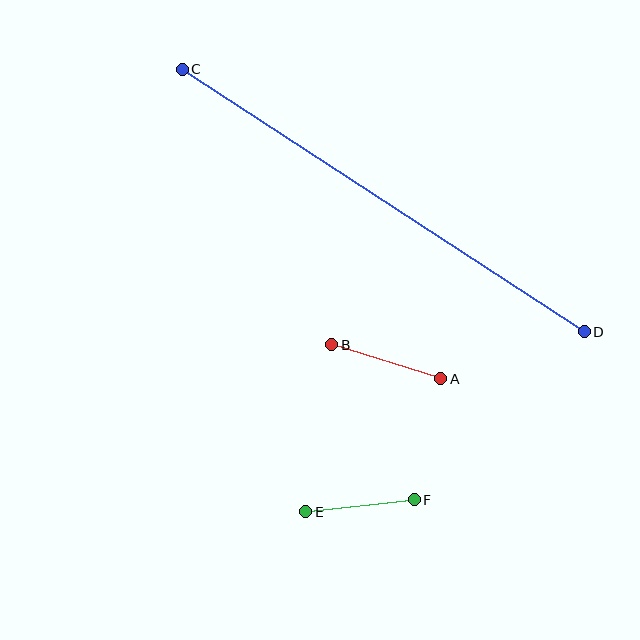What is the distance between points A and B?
The distance is approximately 114 pixels.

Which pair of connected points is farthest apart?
Points C and D are farthest apart.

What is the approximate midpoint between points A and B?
The midpoint is at approximately (386, 362) pixels.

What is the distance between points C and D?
The distance is approximately 480 pixels.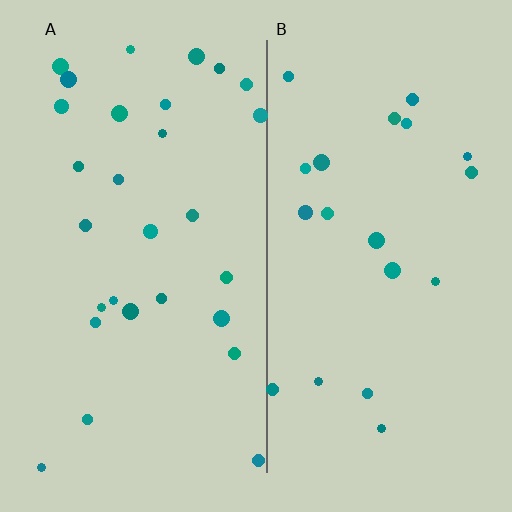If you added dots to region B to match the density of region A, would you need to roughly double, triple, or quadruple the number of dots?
Approximately double.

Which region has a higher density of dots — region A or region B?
A (the left).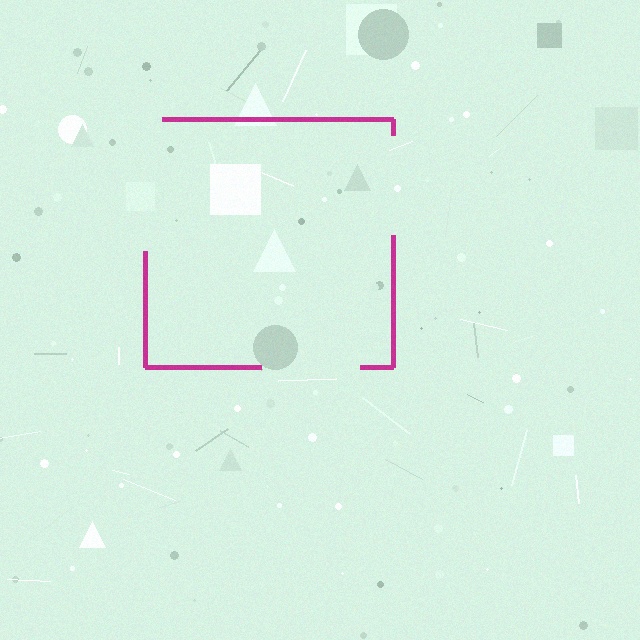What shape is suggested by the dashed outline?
The dashed outline suggests a square.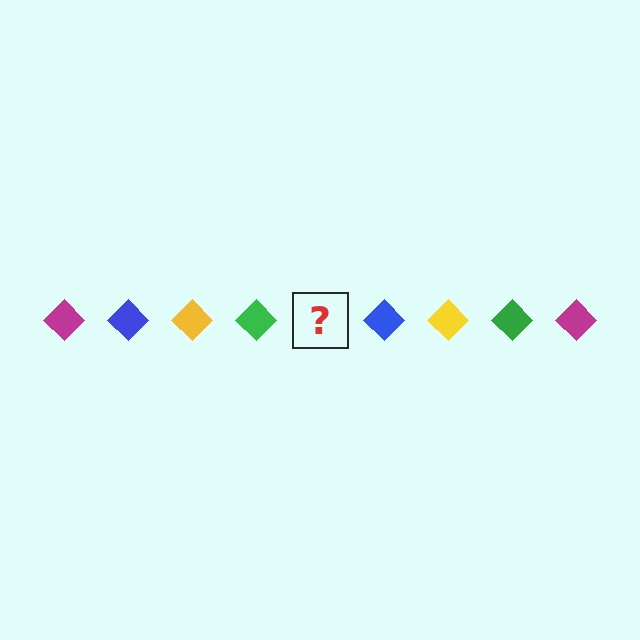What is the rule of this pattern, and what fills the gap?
The rule is that the pattern cycles through magenta, blue, yellow, green diamonds. The gap should be filled with a magenta diamond.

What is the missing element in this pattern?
The missing element is a magenta diamond.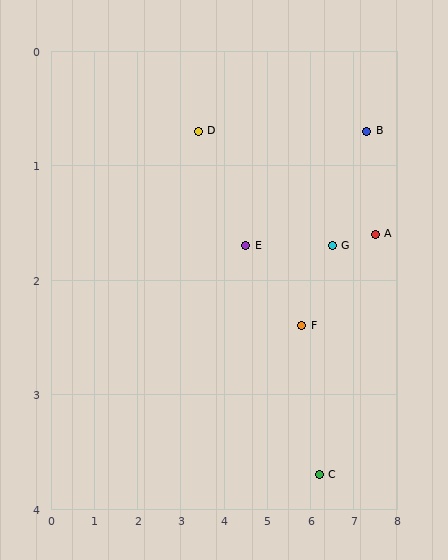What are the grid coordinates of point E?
Point E is at approximately (4.5, 1.7).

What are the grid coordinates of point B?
Point B is at approximately (7.3, 0.7).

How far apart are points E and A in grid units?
Points E and A are about 3.0 grid units apart.